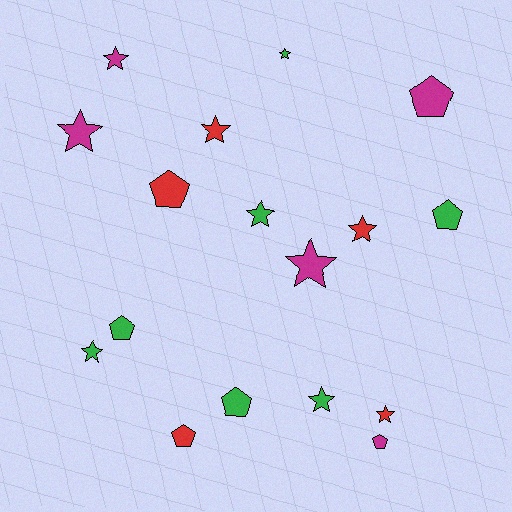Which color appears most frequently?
Green, with 7 objects.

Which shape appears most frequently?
Star, with 10 objects.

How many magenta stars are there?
There are 3 magenta stars.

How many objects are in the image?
There are 17 objects.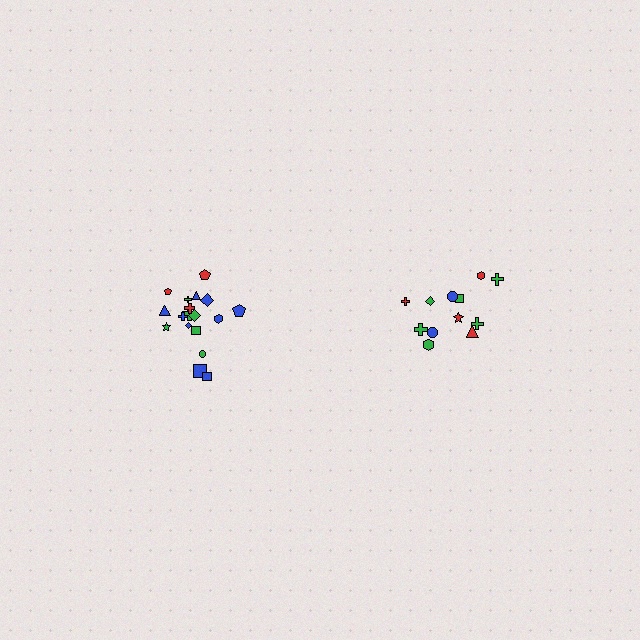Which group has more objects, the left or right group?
The left group.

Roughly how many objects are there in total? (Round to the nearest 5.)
Roughly 30 objects in total.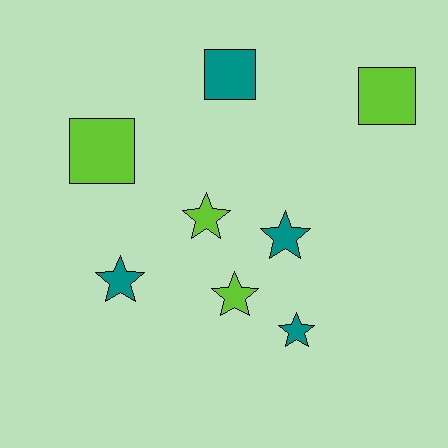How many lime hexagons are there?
There are no lime hexagons.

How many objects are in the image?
There are 8 objects.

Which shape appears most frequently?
Star, with 5 objects.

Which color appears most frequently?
Lime, with 4 objects.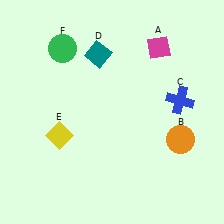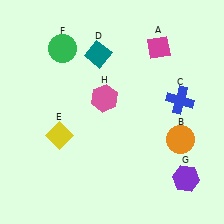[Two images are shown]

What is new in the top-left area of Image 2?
A pink hexagon (H) was added in the top-left area of Image 2.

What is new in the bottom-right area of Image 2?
A purple hexagon (G) was added in the bottom-right area of Image 2.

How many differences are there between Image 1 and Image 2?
There are 2 differences between the two images.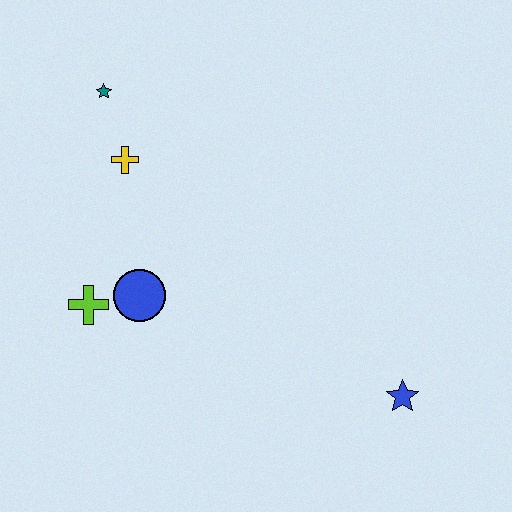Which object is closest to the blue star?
The blue circle is closest to the blue star.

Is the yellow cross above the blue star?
Yes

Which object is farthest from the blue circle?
The blue star is farthest from the blue circle.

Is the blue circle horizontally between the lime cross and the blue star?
Yes